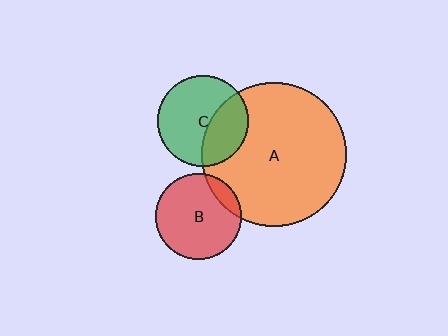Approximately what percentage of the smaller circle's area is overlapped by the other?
Approximately 35%.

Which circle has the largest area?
Circle A (orange).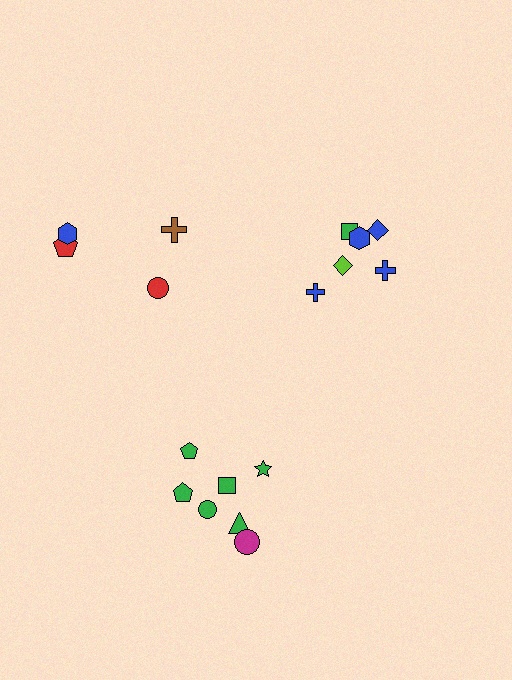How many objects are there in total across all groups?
There are 17 objects.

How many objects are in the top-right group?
There are 6 objects.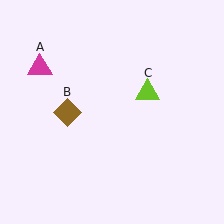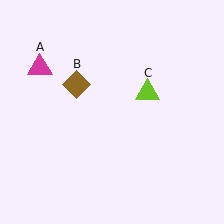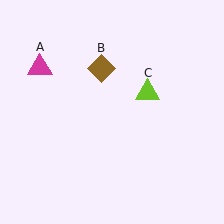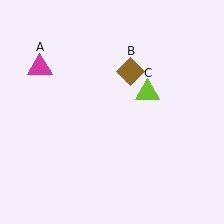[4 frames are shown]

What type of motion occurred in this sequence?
The brown diamond (object B) rotated clockwise around the center of the scene.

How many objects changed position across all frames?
1 object changed position: brown diamond (object B).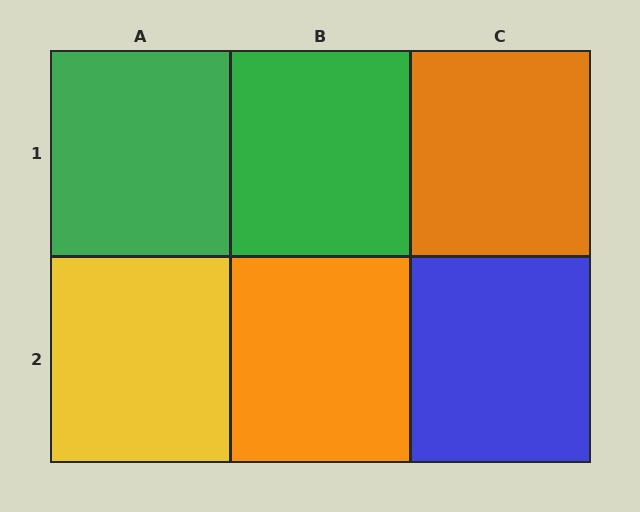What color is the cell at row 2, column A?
Yellow.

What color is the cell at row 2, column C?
Blue.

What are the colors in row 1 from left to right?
Green, green, orange.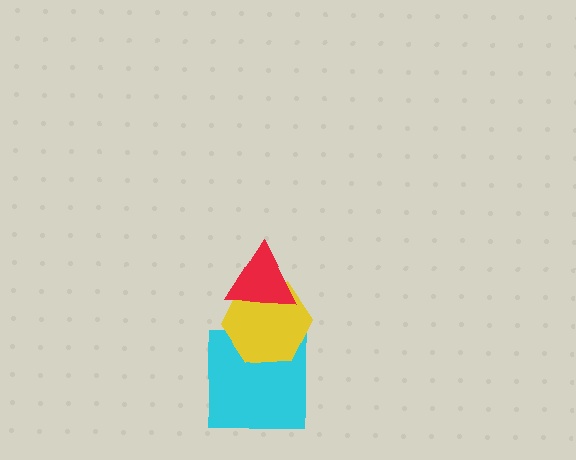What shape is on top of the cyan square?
The yellow hexagon is on top of the cyan square.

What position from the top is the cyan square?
The cyan square is 3rd from the top.